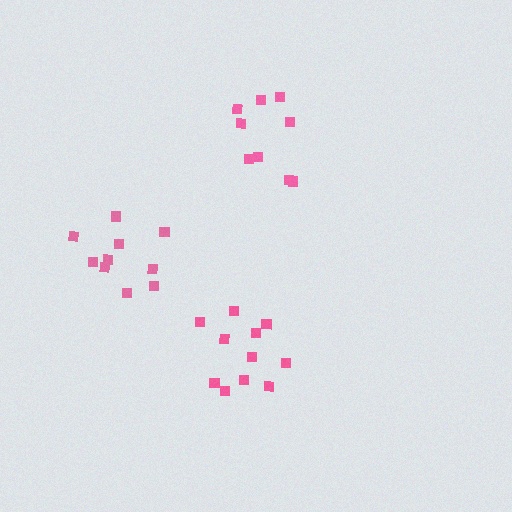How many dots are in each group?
Group 1: 11 dots, Group 2: 9 dots, Group 3: 10 dots (30 total).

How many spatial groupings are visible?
There are 3 spatial groupings.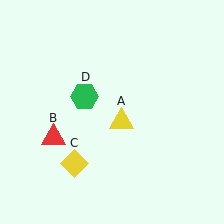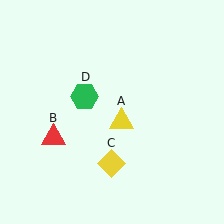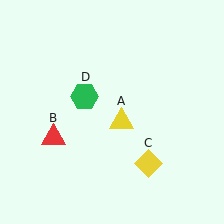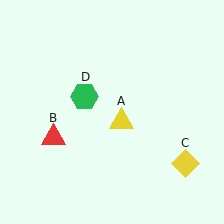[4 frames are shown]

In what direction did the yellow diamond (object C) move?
The yellow diamond (object C) moved right.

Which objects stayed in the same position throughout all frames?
Yellow triangle (object A) and red triangle (object B) and green hexagon (object D) remained stationary.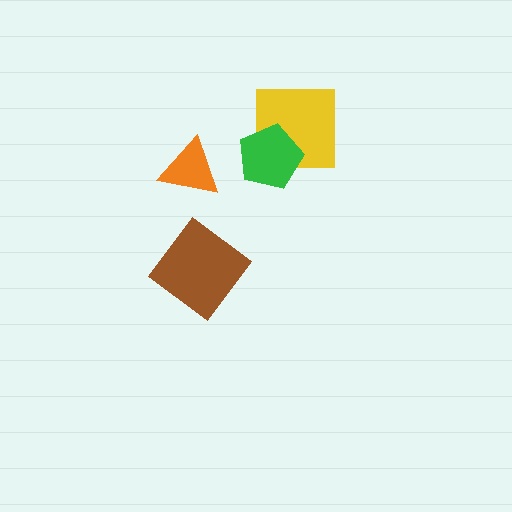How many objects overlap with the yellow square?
1 object overlaps with the yellow square.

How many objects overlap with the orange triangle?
0 objects overlap with the orange triangle.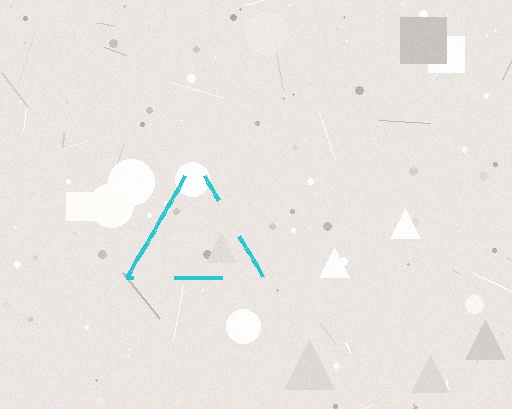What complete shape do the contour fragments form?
The contour fragments form a triangle.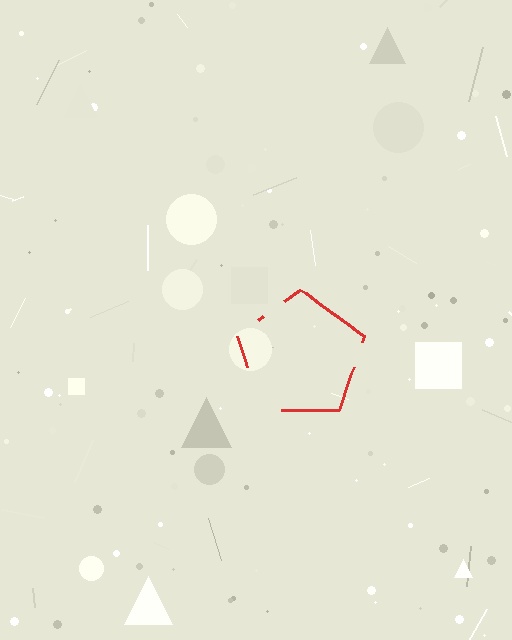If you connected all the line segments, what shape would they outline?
They would outline a pentagon.